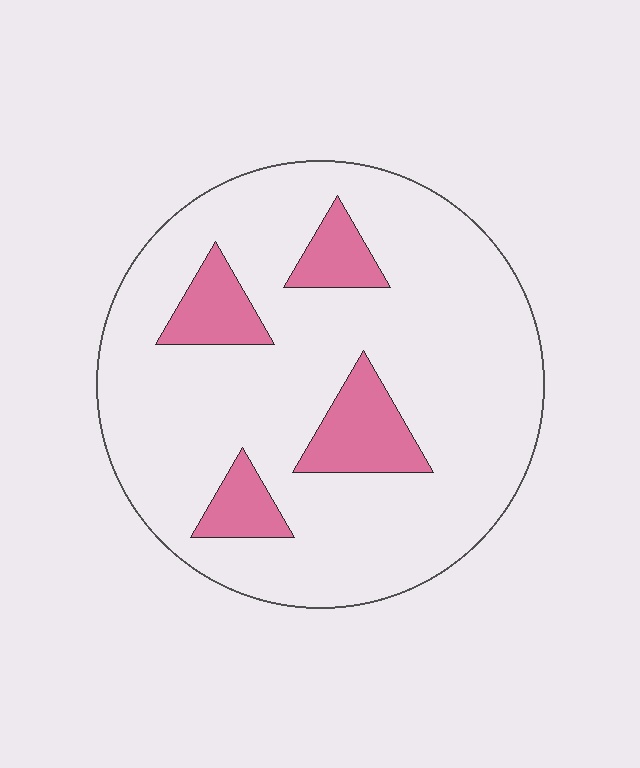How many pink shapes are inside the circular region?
4.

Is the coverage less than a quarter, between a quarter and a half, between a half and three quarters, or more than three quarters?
Less than a quarter.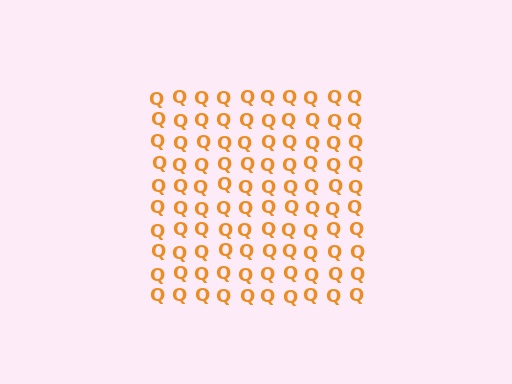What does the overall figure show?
The overall figure shows a square.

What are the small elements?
The small elements are letter Q's.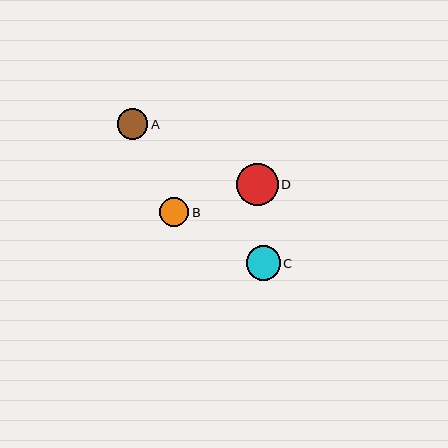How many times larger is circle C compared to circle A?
Circle C is approximately 1.1 times the size of circle A.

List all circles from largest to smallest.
From largest to smallest: D, C, A, B.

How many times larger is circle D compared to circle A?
Circle D is approximately 1.4 times the size of circle A.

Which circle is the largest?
Circle D is the largest with a size of approximately 42 pixels.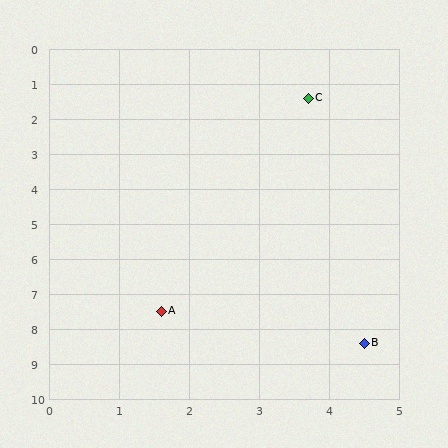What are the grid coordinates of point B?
Point B is at approximately (4.5, 8.4).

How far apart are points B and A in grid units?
Points B and A are about 3.0 grid units apart.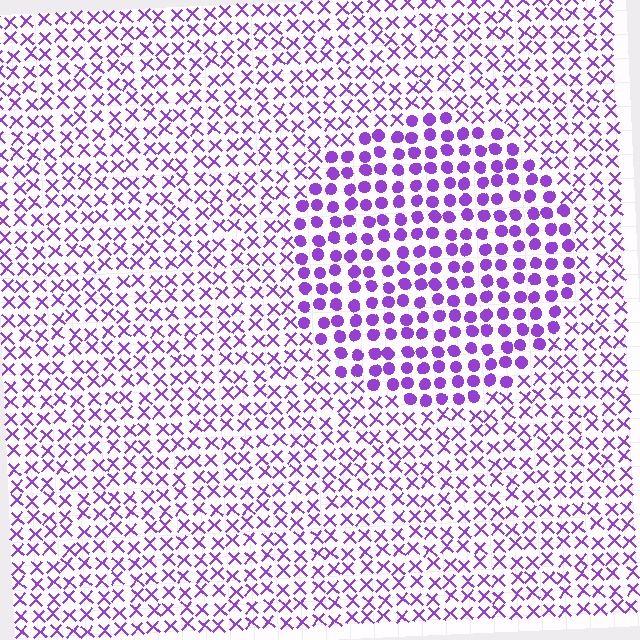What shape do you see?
I see a circle.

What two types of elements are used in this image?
The image uses circles inside the circle region and X marks outside it.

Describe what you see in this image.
The image is filled with small purple elements arranged in a uniform grid. A circle-shaped region contains circles, while the surrounding area contains X marks. The boundary is defined purely by the change in element shape.